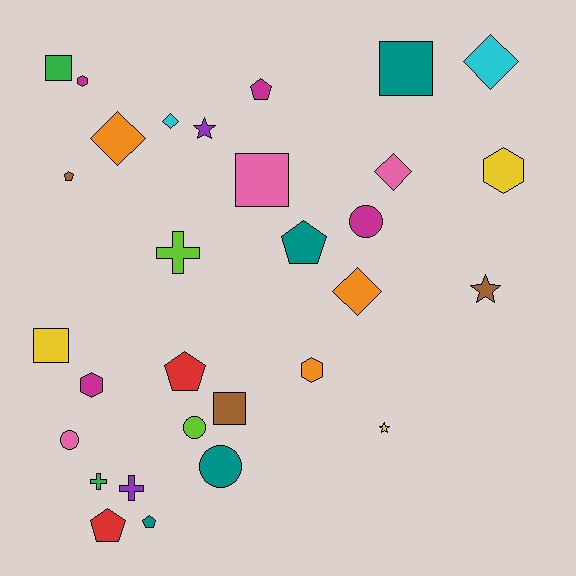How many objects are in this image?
There are 30 objects.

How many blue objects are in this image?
There are no blue objects.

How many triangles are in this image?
There are no triangles.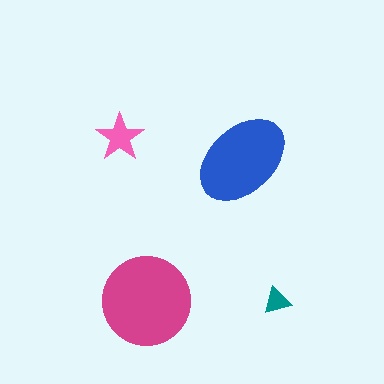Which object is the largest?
The magenta circle.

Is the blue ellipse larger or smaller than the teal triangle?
Larger.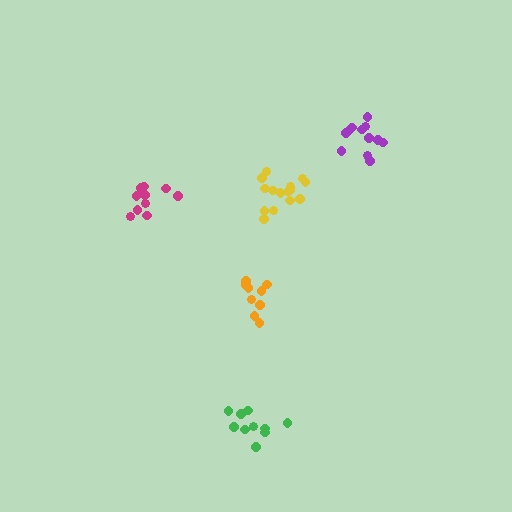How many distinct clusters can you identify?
There are 5 distinct clusters.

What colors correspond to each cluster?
The clusters are colored: orange, yellow, magenta, purple, green.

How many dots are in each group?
Group 1: 9 dots, Group 2: 15 dots, Group 3: 10 dots, Group 4: 12 dots, Group 5: 10 dots (56 total).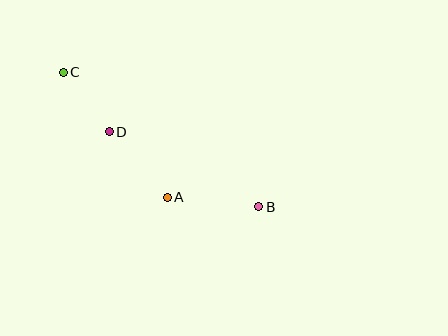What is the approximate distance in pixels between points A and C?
The distance between A and C is approximately 163 pixels.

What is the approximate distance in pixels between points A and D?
The distance between A and D is approximately 88 pixels.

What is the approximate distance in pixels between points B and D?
The distance between B and D is approximately 167 pixels.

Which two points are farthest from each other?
Points B and C are farthest from each other.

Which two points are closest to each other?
Points C and D are closest to each other.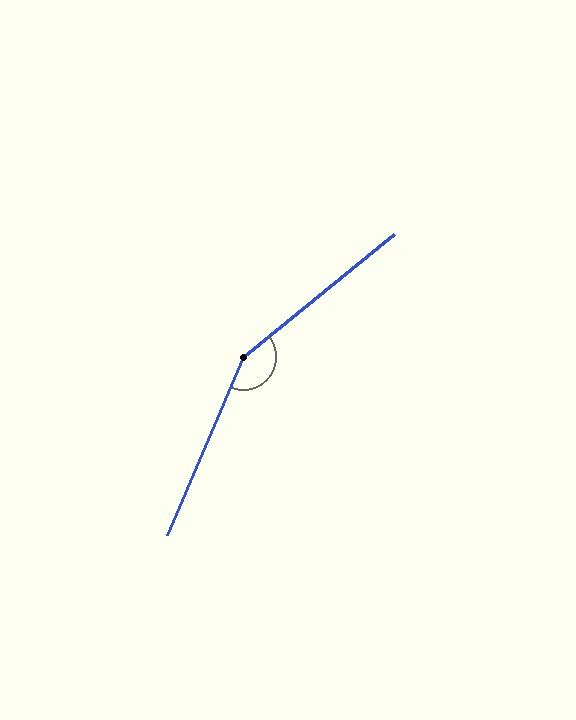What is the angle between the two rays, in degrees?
Approximately 152 degrees.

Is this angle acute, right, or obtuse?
It is obtuse.